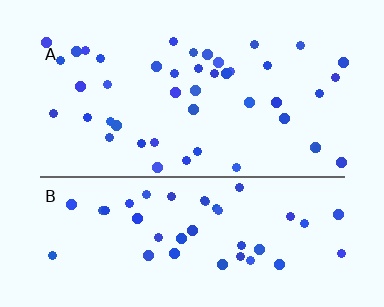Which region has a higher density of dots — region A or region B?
B (the bottom).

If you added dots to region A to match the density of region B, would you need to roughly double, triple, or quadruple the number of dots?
Approximately double.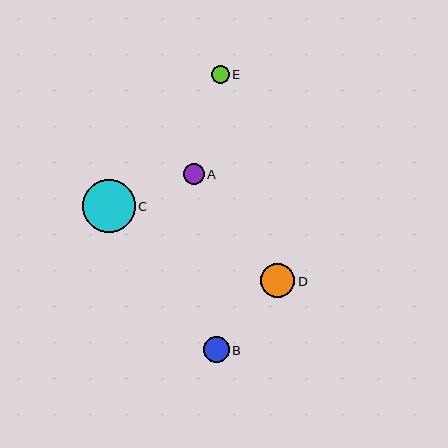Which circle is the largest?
Circle C is the largest with a size of approximately 53 pixels.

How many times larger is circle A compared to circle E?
Circle A is approximately 1.2 times the size of circle E.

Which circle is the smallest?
Circle E is the smallest with a size of approximately 18 pixels.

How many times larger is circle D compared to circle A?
Circle D is approximately 1.6 times the size of circle A.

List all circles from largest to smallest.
From largest to smallest: C, D, B, A, E.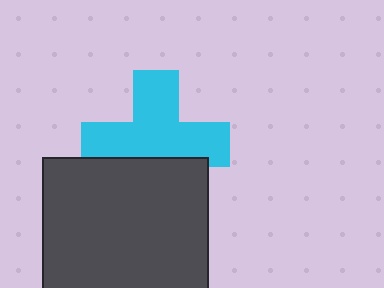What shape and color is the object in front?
The object in front is a dark gray square.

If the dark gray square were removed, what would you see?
You would see the complete cyan cross.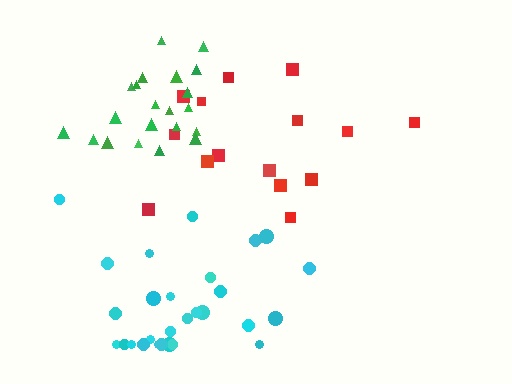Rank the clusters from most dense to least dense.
green, cyan, red.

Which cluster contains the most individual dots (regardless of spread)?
Cyan (28).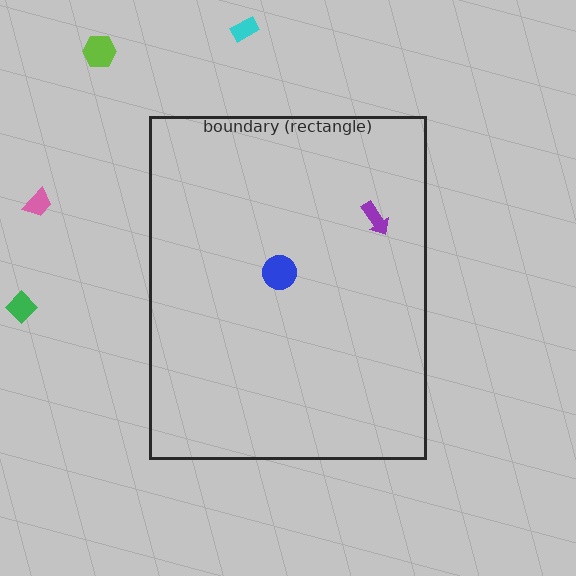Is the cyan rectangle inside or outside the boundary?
Outside.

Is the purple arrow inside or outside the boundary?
Inside.